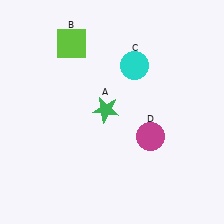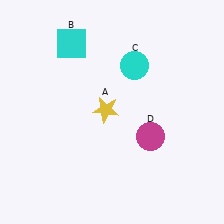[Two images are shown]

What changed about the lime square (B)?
In Image 1, B is lime. In Image 2, it changed to cyan.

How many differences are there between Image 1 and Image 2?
There are 2 differences between the two images.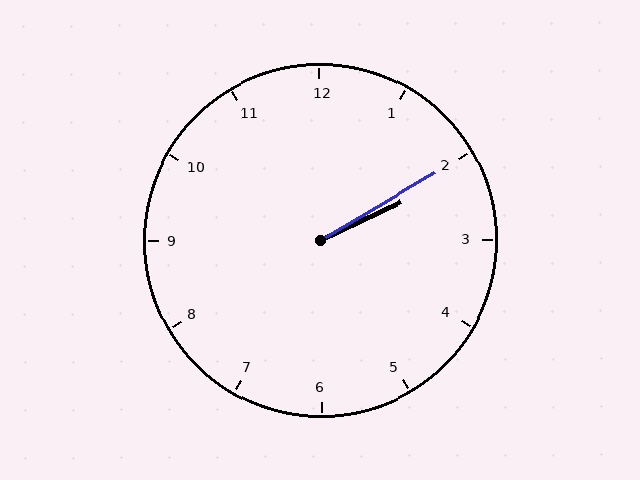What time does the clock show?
2:10.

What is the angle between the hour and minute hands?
Approximately 5 degrees.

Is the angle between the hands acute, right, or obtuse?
It is acute.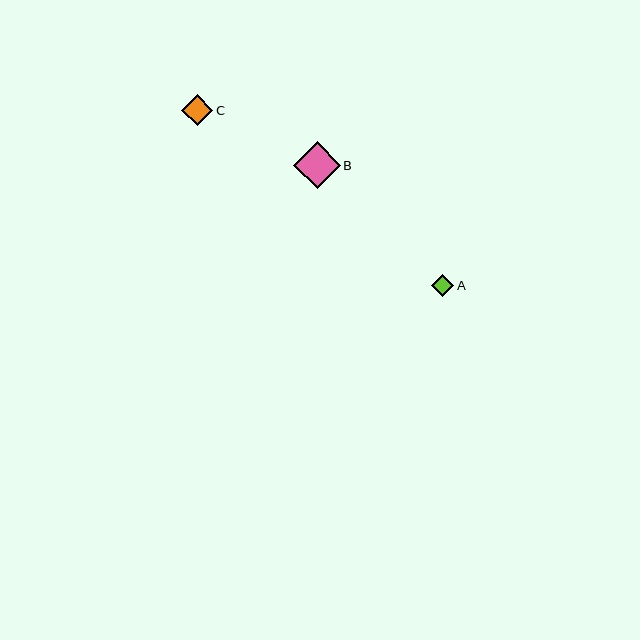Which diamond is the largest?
Diamond B is the largest with a size of approximately 47 pixels.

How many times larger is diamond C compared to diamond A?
Diamond C is approximately 1.4 times the size of diamond A.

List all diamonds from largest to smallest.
From largest to smallest: B, C, A.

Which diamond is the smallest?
Diamond A is the smallest with a size of approximately 22 pixels.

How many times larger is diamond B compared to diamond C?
Diamond B is approximately 1.5 times the size of diamond C.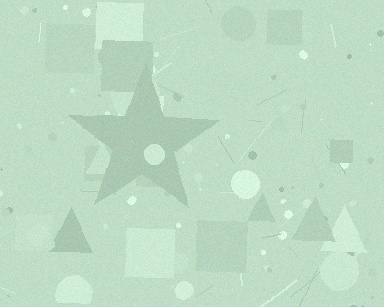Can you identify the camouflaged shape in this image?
The camouflaged shape is a star.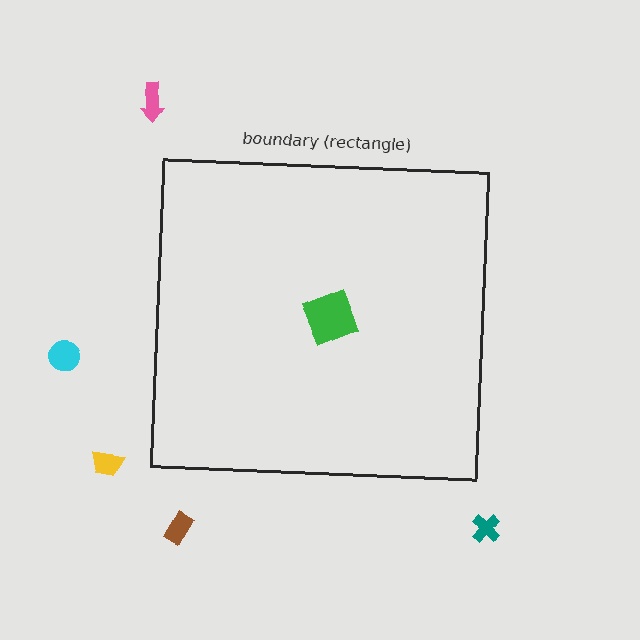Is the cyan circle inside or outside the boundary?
Outside.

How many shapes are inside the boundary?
1 inside, 5 outside.